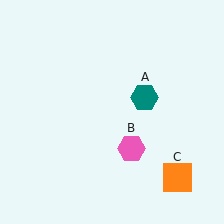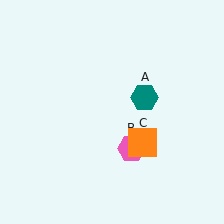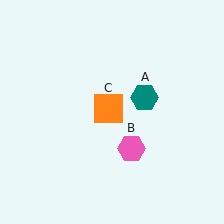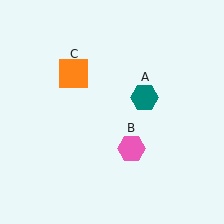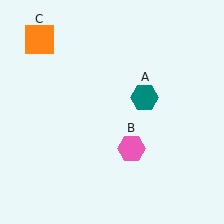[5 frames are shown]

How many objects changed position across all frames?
1 object changed position: orange square (object C).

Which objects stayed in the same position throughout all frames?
Teal hexagon (object A) and pink hexagon (object B) remained stationary.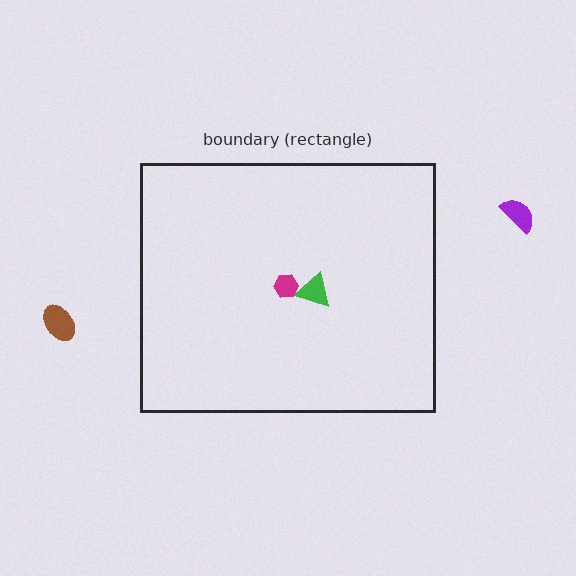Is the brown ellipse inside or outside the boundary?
Outside.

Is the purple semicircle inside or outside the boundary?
Outside.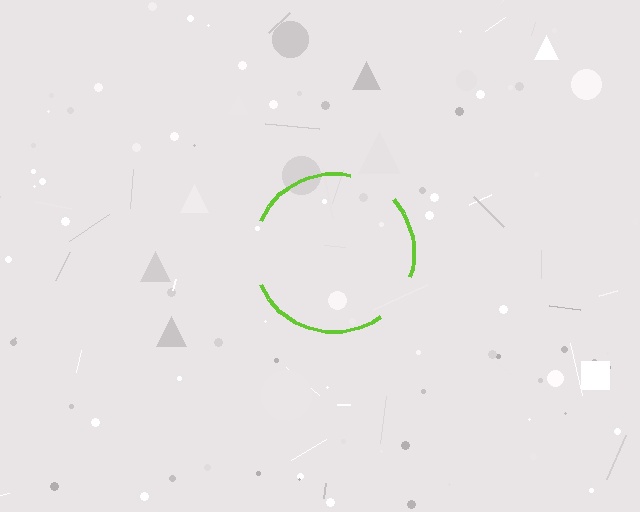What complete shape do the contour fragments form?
The contour fragments form a circle.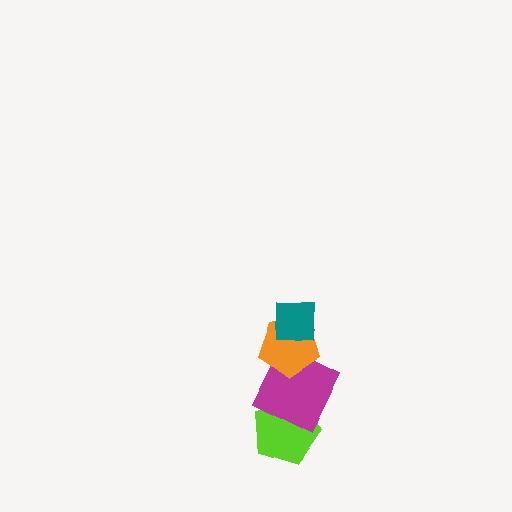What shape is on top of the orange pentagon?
The teal square is on top of the orange pentagon.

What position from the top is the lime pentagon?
The lime pentagon is 4th from the top.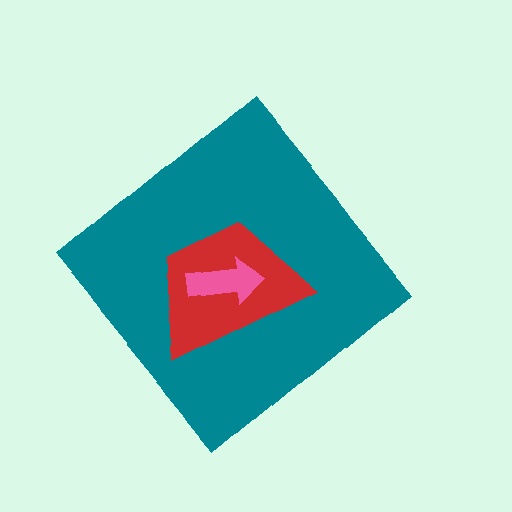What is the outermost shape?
The teal diamond.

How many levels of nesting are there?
3.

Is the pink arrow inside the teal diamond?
Yes.